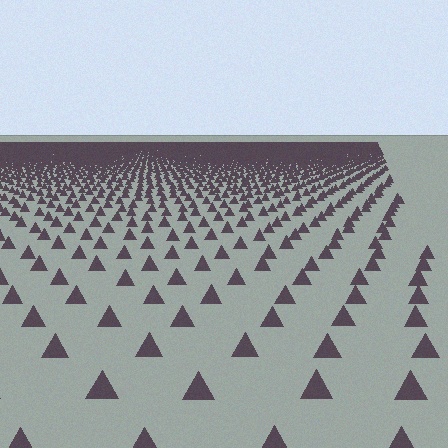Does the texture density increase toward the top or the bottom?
Density increases toward the top.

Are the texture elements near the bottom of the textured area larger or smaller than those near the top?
Larger. Near the bottom, elements are closer to the viewer and appear at a bigger on-screen size.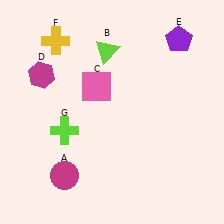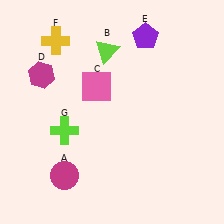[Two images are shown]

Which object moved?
The purple pentagon (E) moved left.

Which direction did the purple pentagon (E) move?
The purple pentagon (E) moved left.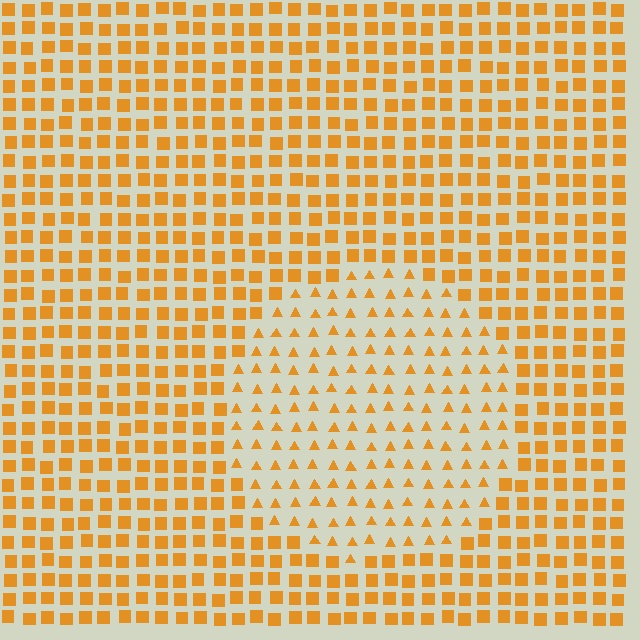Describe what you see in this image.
The image is filled with small orange elements arranged in a uniform grid. A circle-shaped region contains triangles, while the surrounding area contains squares. The boundary is defined purely by the change in element shape.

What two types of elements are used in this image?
The image uses triangles inside the circle region and squares outside it.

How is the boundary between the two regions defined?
The boundary is defined by a change in element shape: triangles inside vs. squares outside. All elements share the same color and spacing.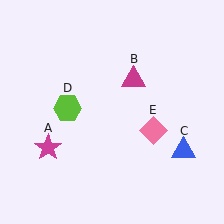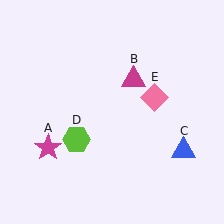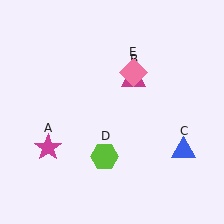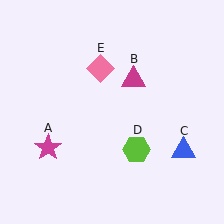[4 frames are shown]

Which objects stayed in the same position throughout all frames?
Magenta star (object A) and magenta triangle (object B) and blue triangle (object C) remained stationary.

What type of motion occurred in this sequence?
The lime hexagon (object D), pink diamond (object E) rotated counterclockwise around the center of the scene.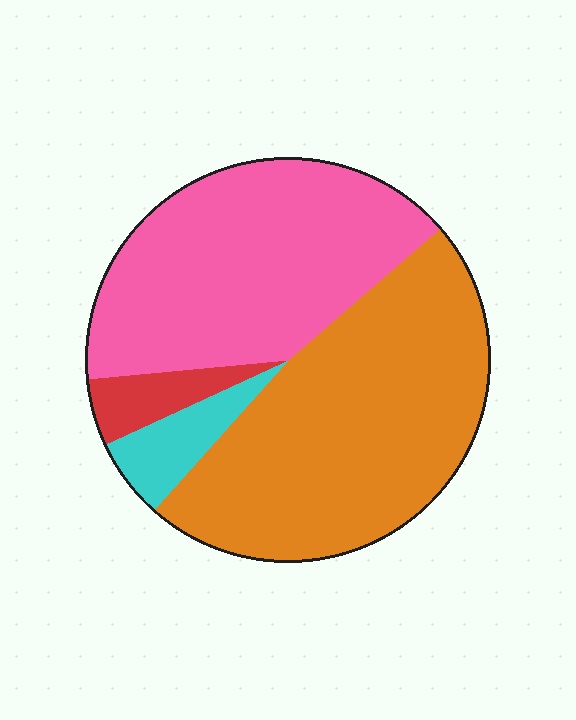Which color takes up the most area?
Orange, at roughly 50%.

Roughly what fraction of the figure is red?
Red takes up less than a quarter of the figure.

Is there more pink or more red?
Pink.